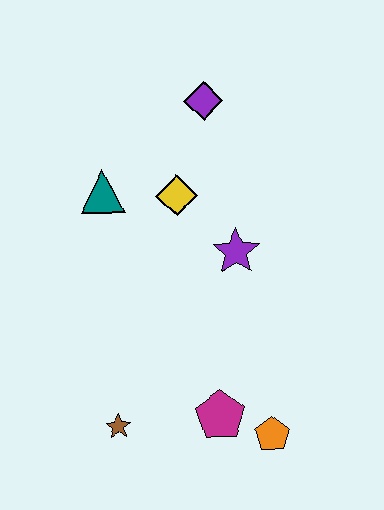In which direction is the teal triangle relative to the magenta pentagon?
The teal triangle is above the magenta pentagon.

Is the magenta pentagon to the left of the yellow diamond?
No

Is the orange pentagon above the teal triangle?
No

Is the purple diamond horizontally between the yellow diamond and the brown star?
No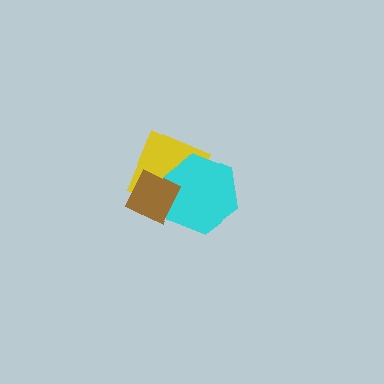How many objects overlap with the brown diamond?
2 objects overlap with the brown diamond.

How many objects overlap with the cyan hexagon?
2 objects overlap with the cyan hexagon.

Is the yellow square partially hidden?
Yes, it is partially covered by another shape.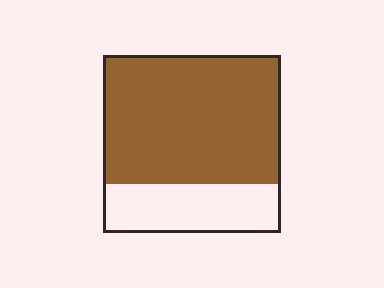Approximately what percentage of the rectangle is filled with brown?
Approximately 70%.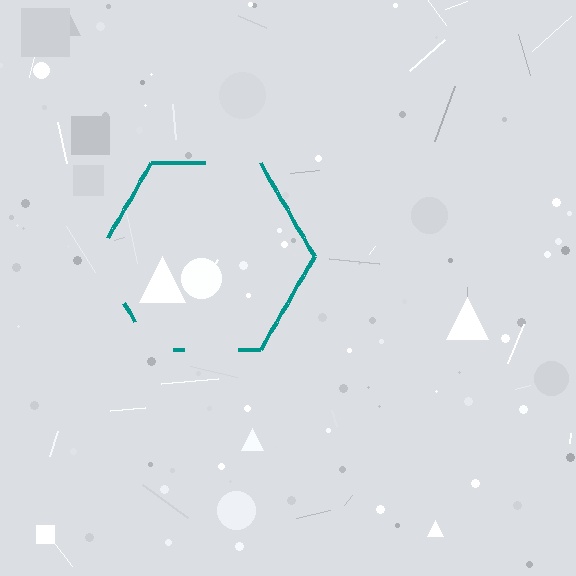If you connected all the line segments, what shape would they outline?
They would outline a hexagon.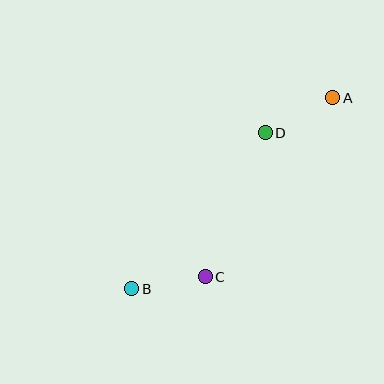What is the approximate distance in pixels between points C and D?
The distance between C and D is approximately 156 pixels.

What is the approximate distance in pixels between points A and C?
The distance between A and C is approximately 220 pixels.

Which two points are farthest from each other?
Points A and B are farthest from each other.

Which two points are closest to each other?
Points B and C are closest to each other.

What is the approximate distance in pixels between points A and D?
The distance between A and D is approximately 76 pixels.